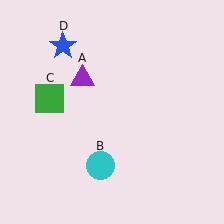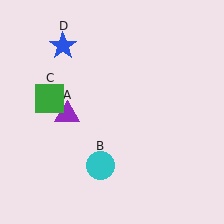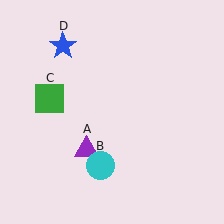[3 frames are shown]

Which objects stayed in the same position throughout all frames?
Cyan circle (object B) and green square (object C) and blue star (object D) remained stationary.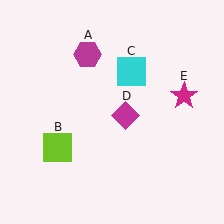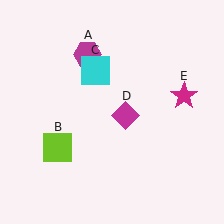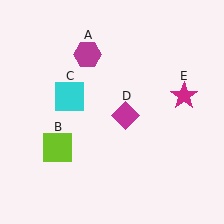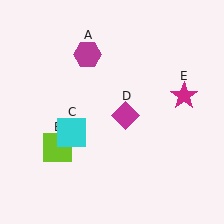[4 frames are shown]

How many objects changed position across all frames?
1 object changed position: cyan square (object C).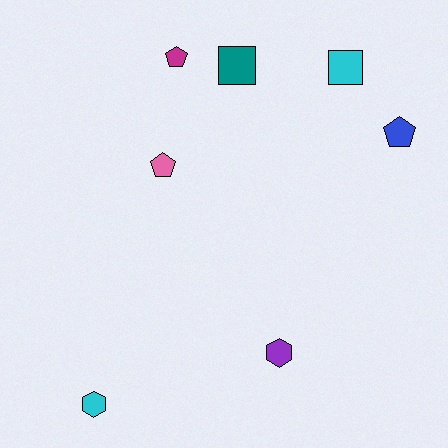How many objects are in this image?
There are 7 objects.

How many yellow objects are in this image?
There are no yellow objects.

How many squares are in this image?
There are 2 squares.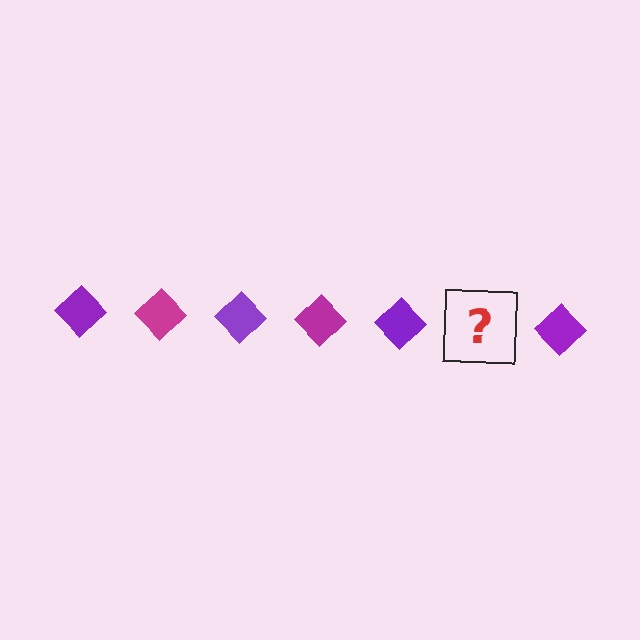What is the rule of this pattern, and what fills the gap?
The rule is that the pattern cycles through purple, magenta diamonds. The gap should be filled with a magenta diamond.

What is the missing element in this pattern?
The missing element is a magenta diamond.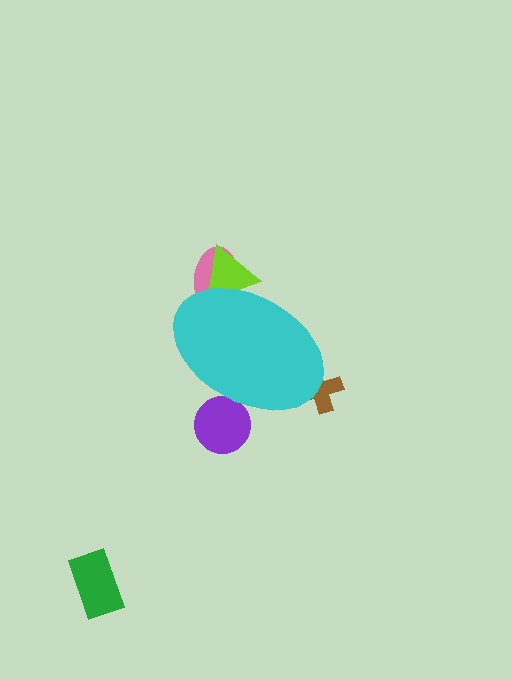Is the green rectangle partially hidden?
No, the green rectangle is fully visible.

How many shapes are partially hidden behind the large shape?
4 shapes are partially hidden.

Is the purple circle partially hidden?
Yes, the purple circle is partially hidden behind the cyan ellipse.